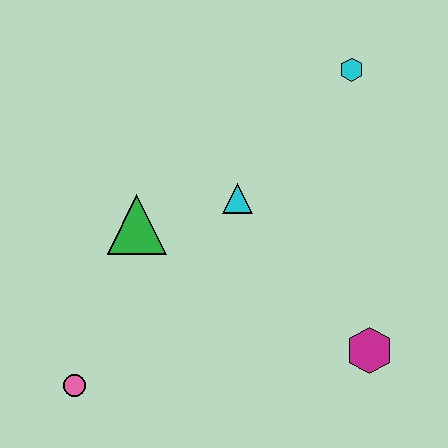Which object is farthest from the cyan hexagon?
The pink circle is farthest from the cyan hexagon.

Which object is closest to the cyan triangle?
The green triangle is closest to the cyan triangle.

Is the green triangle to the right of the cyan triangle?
No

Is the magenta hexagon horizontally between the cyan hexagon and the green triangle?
No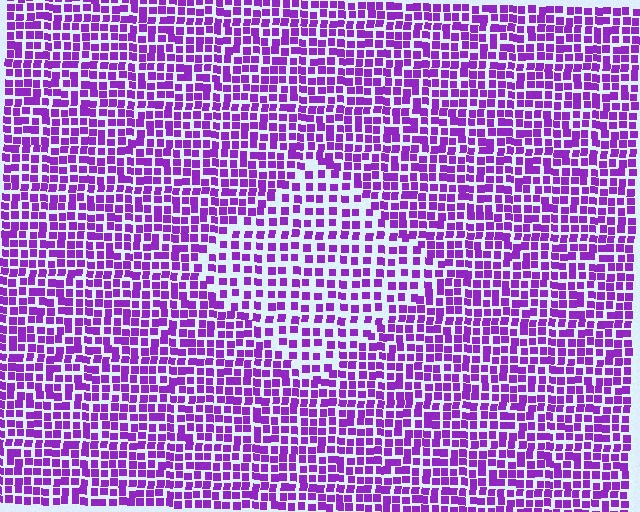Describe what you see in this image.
The image contains small purple elements arranged at two different densities. A diamond-shaped region is visible where the elements are less densely packed than the surrounding area.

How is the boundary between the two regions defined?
The boundary is defined by a change in element density (approximately 1.6x ratio). All elements are the same color, size, and shape.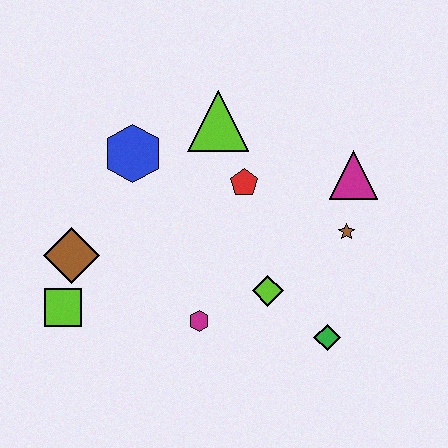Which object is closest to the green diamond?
The lime diamond is closest to the green diamond.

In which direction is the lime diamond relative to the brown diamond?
The lime diamond is to the right of the brown diamond.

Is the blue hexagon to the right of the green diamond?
No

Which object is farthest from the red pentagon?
The lime square is farthest from the red pentagon.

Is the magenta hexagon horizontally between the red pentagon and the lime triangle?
No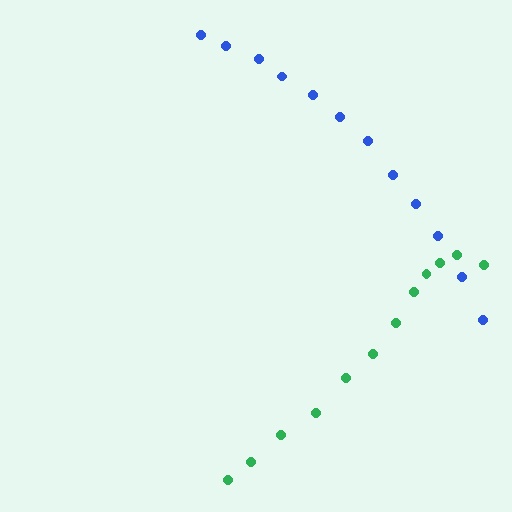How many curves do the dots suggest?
There are 2 distinct paths.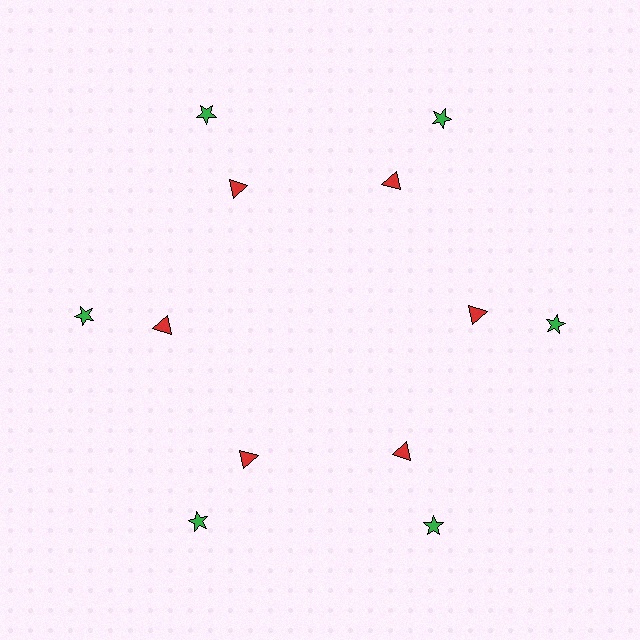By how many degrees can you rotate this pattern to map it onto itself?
The pattern maps onto itself every 60 degrees of rotation.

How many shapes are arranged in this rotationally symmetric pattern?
There are 12 shapes, arranged in 6 groups of 2.